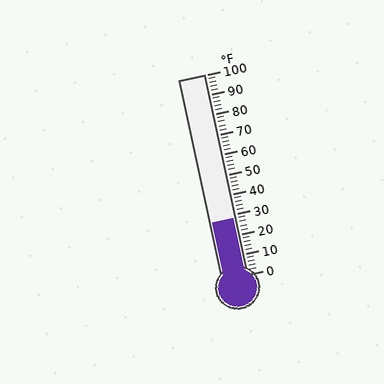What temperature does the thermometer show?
The thermometer shows approximately 28°F.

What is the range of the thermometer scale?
The thermometer scale ranges from 0°F to 100°F.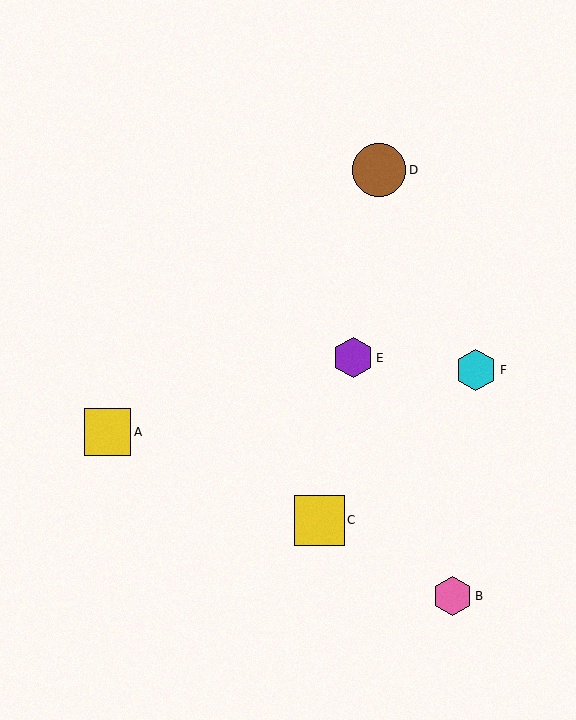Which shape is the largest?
The brown circle (labeled D) is the largest.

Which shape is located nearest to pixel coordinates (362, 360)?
The purple hexagon (labeled E) at (353, 358) is nearest to that location.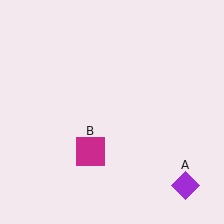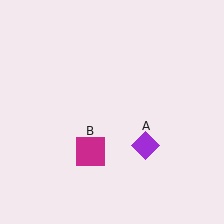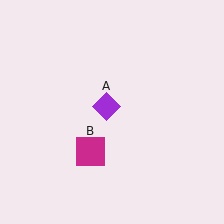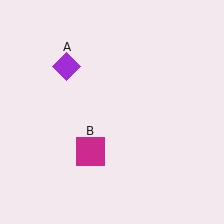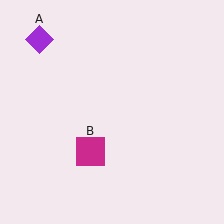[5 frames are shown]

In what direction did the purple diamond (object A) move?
The purple diamond (object A) moved up and to the left.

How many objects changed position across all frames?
1 object changed position: purple diamond (object A).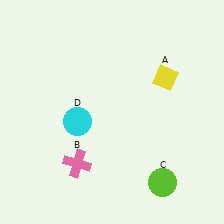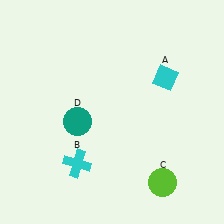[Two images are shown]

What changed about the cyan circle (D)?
In Image 1, D is cyan. In Image 2, it changed to teal.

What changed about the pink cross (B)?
In Image 1, B is pink. In Image 2, it changed to cyan.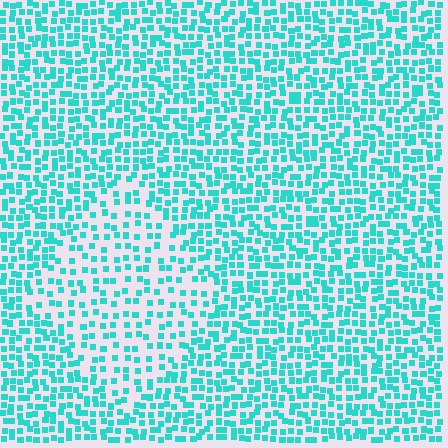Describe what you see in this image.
The image contains small cyan elements arranged at two different densities. A diamond-shaped region is visible where the elements are less densely packed than the surrounding area.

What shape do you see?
I see a diamond.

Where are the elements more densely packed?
The elements are more densely packed outside the diamond boundary.